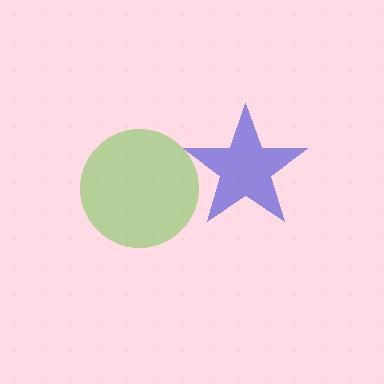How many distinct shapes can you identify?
There are 2 distinct shapes: a blue star, a lime circle.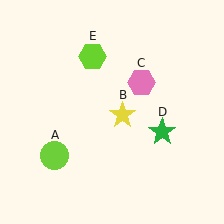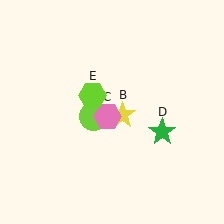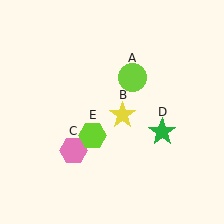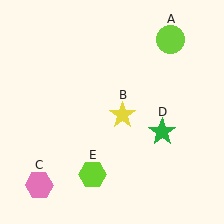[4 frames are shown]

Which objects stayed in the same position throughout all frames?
Yellow star (object B) and green star (object D) remained stationary.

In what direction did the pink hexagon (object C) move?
The pink hexagon (object C) moved down and to the left.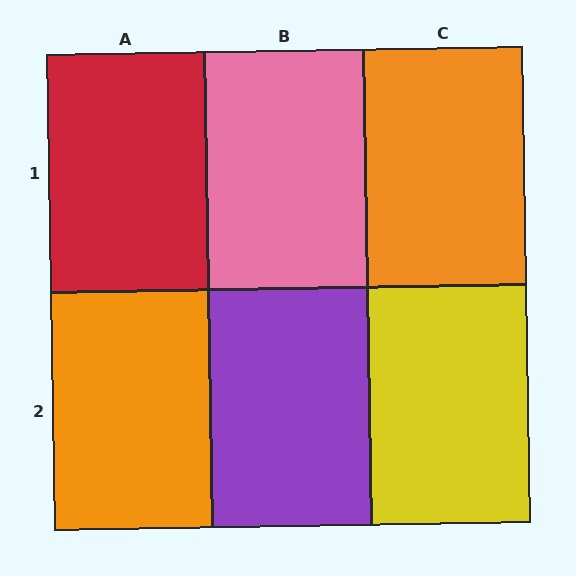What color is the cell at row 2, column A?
Orange.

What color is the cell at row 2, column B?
Purple.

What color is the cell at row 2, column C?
Yellow.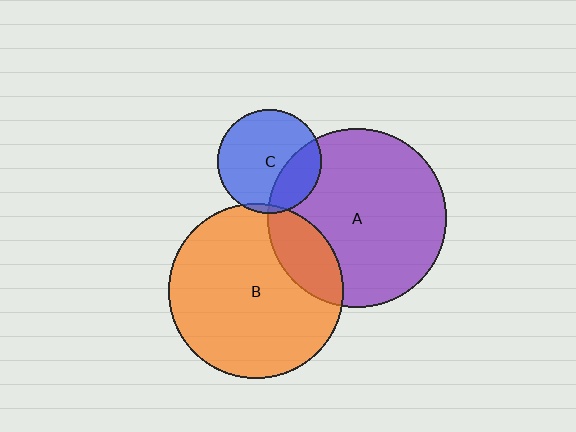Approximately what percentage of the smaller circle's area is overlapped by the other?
Approximately 30%.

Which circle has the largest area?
Circle A (purple).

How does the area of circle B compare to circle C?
Approximately 2.8 times.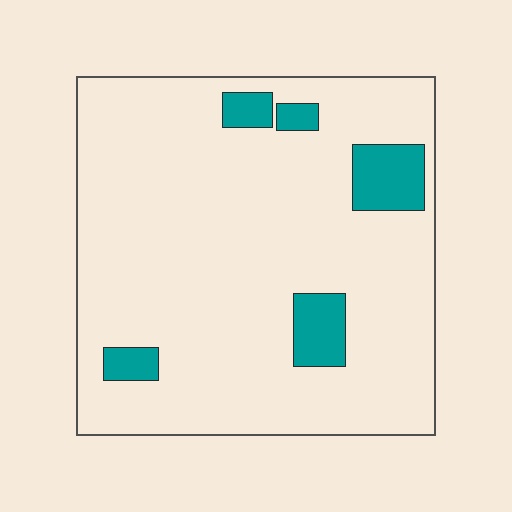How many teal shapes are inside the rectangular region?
5.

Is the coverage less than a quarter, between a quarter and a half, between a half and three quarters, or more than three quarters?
Less than a quarter.